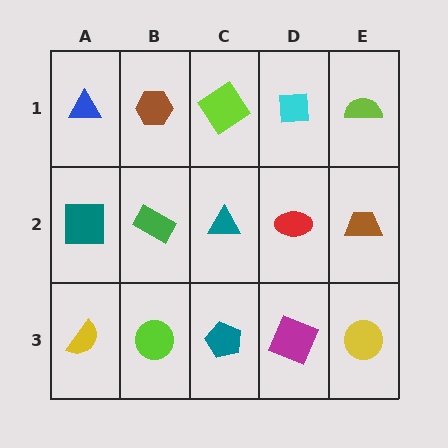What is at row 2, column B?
A green rectangle.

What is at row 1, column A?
A blue triangle.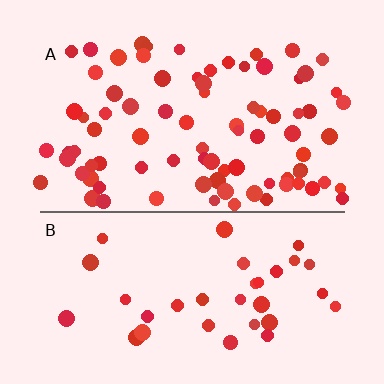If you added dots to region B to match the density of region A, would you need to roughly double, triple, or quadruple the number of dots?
Approximately double.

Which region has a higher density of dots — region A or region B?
A (the top).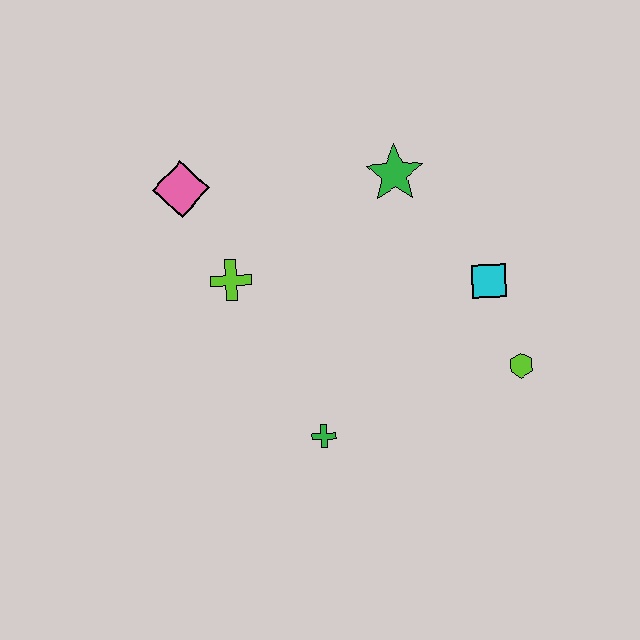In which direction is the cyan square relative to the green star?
The cyan square is below the green star.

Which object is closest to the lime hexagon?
The cyan square is closest to the lime hexagon.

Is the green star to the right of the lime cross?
Yes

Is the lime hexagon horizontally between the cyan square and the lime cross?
No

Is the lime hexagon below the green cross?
No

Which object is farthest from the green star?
The green cross is farthest from the green star.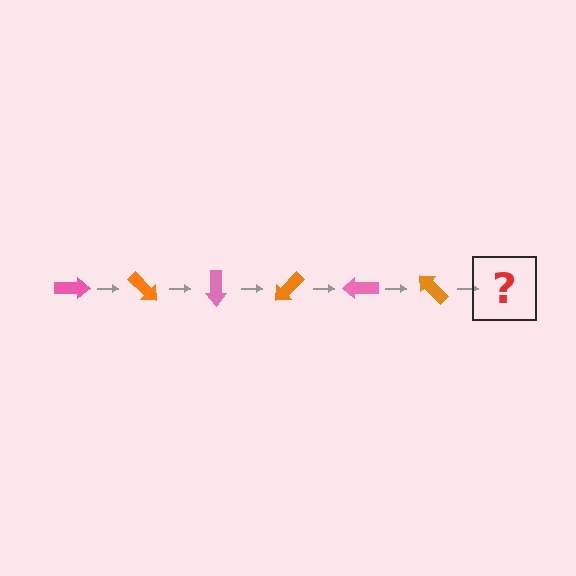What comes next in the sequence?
The next element should be a pink arrow, rotated 270 degrees from the start.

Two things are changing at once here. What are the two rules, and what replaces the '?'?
The two rules are that it rotates 45 degrees each step and the color cycles through pink and orange. The '?' should be a pink arrow, rotated 270 degrees from the start.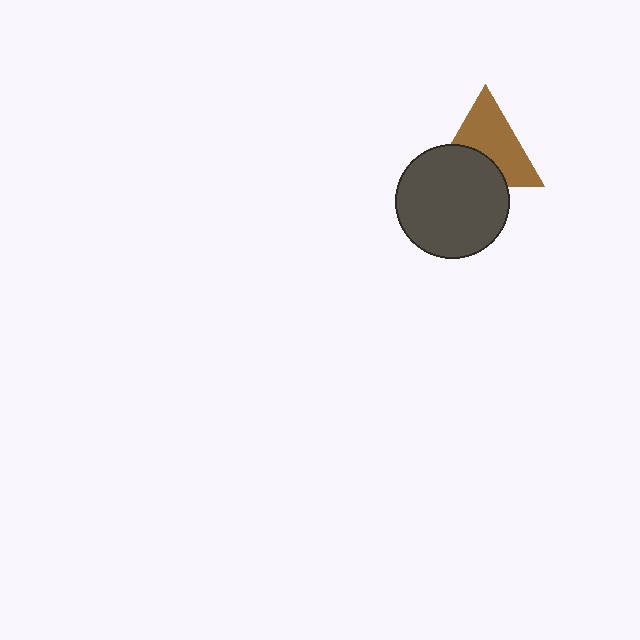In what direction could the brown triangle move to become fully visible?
The brown triangle could move up. That would shift it out from behind the dark gray circle entirely.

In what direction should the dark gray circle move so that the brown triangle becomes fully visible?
The dark gray circle should move down. That is the shortest direction to clear the overlap and leave the brown triangle fully visible.